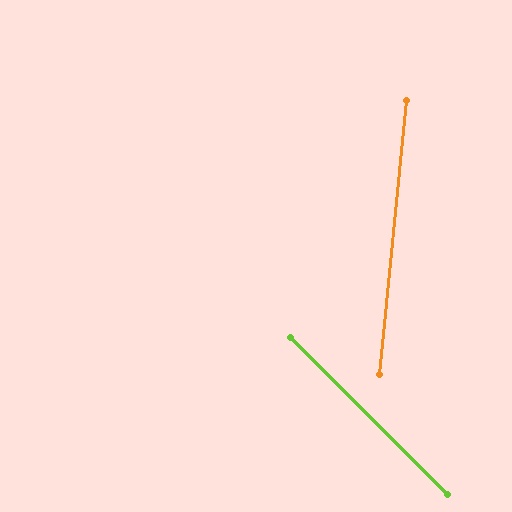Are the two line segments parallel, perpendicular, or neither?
Neither parallel nor perpendicular — they differ by about 50°.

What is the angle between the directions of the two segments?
Approximately 50 degrees.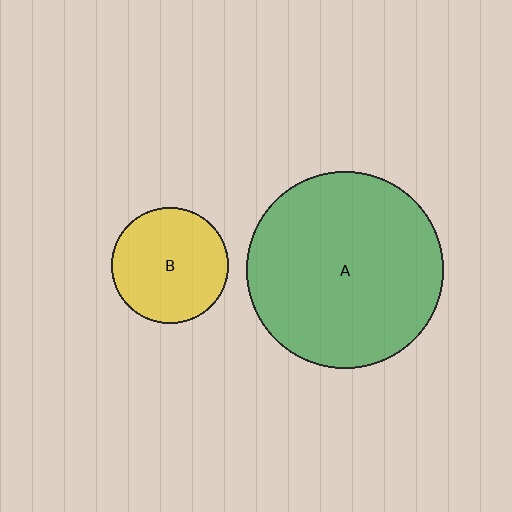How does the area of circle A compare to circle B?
Approximately 2.9 times.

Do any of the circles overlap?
No, none of the circles overlap.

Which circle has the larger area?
Circle A (green).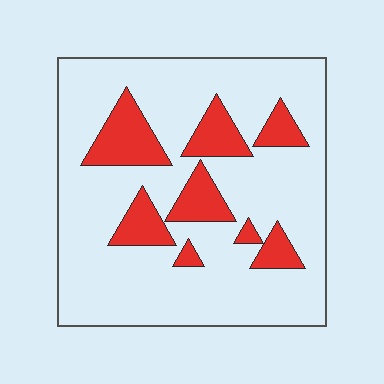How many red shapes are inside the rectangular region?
8.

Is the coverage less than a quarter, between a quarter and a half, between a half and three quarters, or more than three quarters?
Less than a quarter.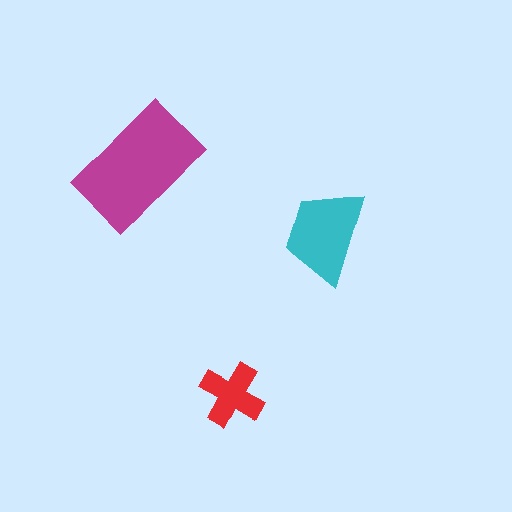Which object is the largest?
The magenta rectangle.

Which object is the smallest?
The red cross.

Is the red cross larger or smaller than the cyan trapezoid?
Smaller.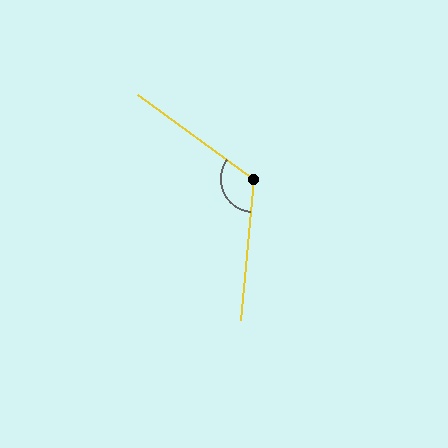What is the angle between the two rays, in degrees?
Approximately 121 degrees.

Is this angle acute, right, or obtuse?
It is obtuse.